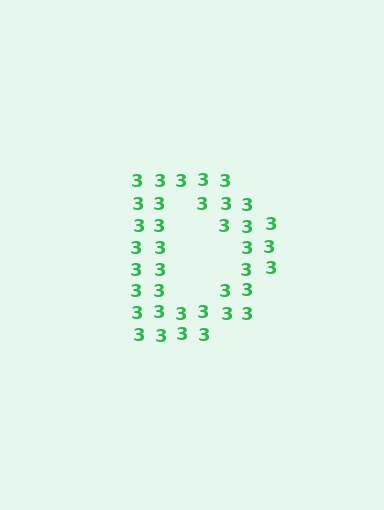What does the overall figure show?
The overall figure shows the letter D.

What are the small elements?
The small elements are digit 3's.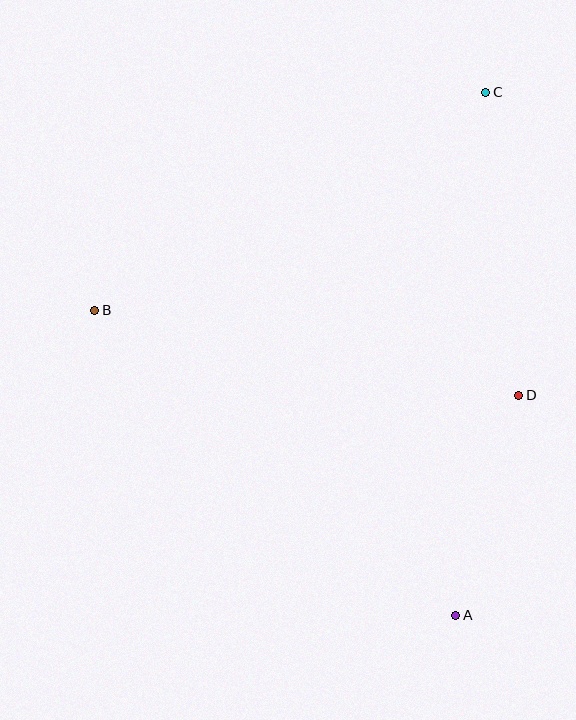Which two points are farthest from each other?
Points A and C are farthest from each other.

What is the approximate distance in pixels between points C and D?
The distance between C and D is approximately 304 pixels.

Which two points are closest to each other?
Points A and D are closest to each other.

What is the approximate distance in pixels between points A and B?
The distance between A and B is approximately 472 pixels.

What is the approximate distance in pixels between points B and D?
The distance between B and D is approximately 433 pixels.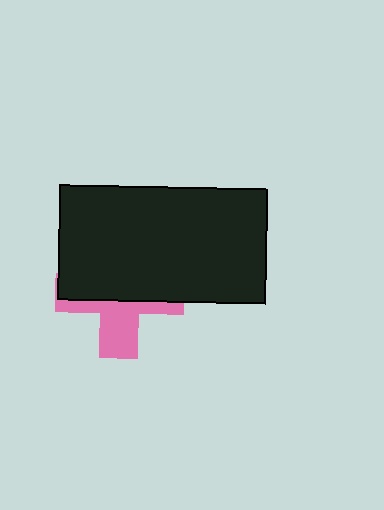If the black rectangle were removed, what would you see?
You would see the complete pink cross.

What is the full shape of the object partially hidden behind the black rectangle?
The partially hidden object is a pink cross.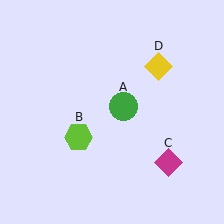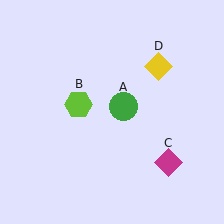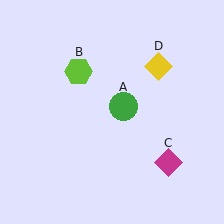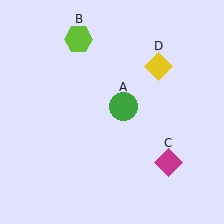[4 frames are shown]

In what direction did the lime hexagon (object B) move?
The lime hexagon (object B) moved up.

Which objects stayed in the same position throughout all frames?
Green circle (object A) and magenta diamond (object C) and yellow diamond (object D) remained stationary.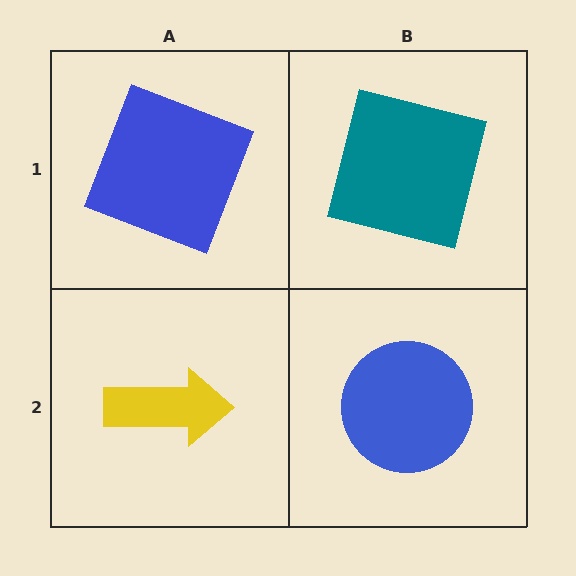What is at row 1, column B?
A teal square.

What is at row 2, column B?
A blue circle.